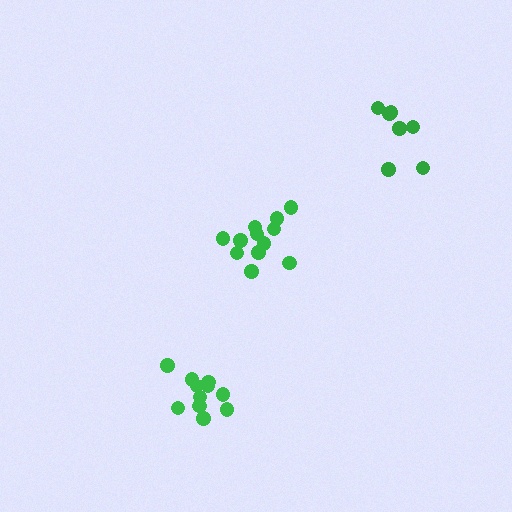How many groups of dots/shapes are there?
There are 3 groups.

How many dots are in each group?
Group 1: 11 dots, Group 2: 12 dots, Group 3: 8 dots (31 total).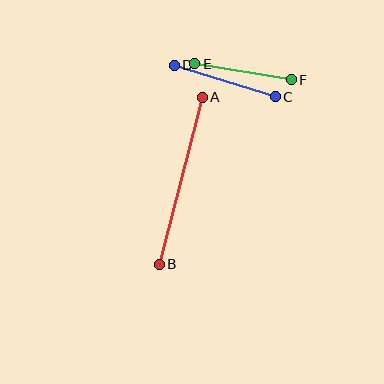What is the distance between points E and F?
The distance is approximately 98 pixels.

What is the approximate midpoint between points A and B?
The midpoint is at approximately (181, 181) pixels.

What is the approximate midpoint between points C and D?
The midpoint is at approximately (225, 81) pixels.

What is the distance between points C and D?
The distance is approximately 106 pixels.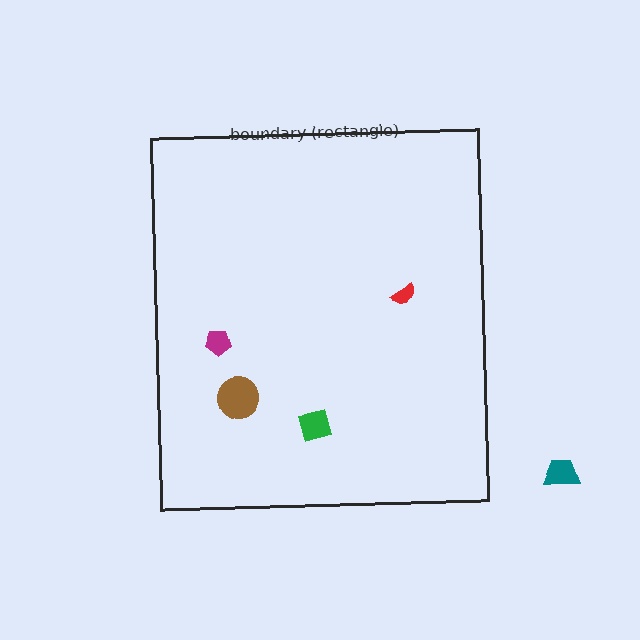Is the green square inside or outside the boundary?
Inside.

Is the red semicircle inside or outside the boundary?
Inside.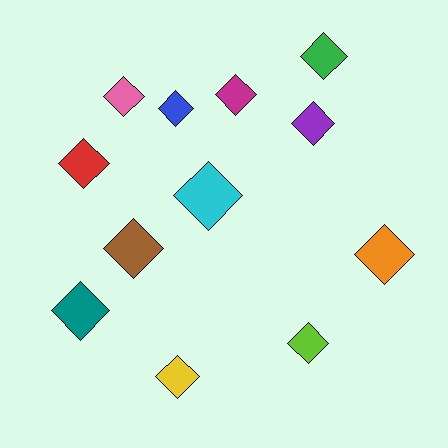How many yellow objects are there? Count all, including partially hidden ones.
There is 1 yellow object.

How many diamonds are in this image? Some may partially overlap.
There are 12 diamonds.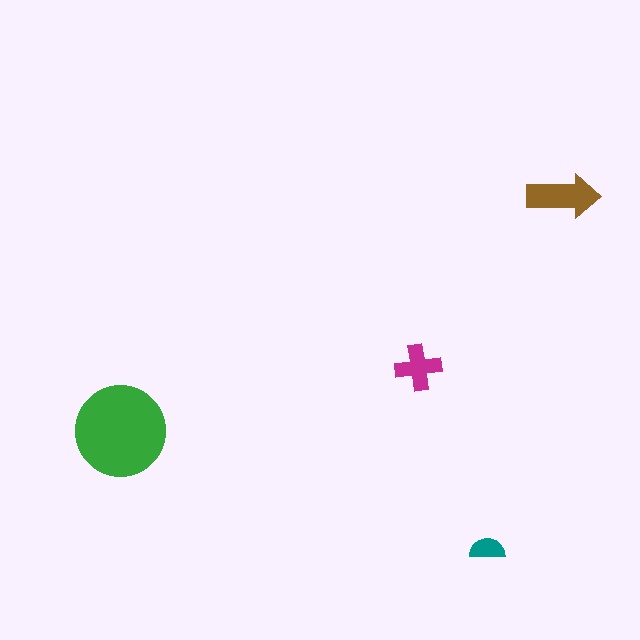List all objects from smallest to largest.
The teal semicircle, the magenta cross, the brown arrow, the green circle.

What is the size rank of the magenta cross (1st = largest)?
3rd.